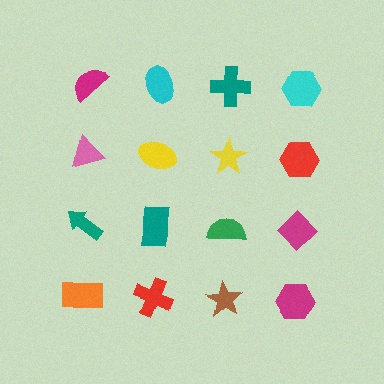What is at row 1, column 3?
A teal cross.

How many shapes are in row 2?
4 shapes.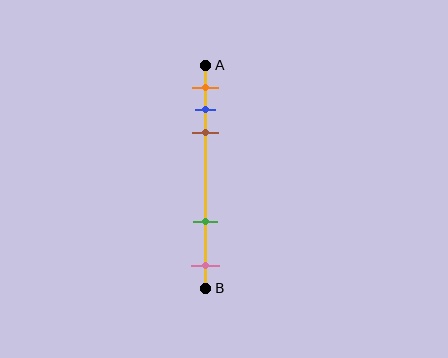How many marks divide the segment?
There are 5 marks dividing the segment.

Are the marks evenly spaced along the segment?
No, the marks are not evenly spaced.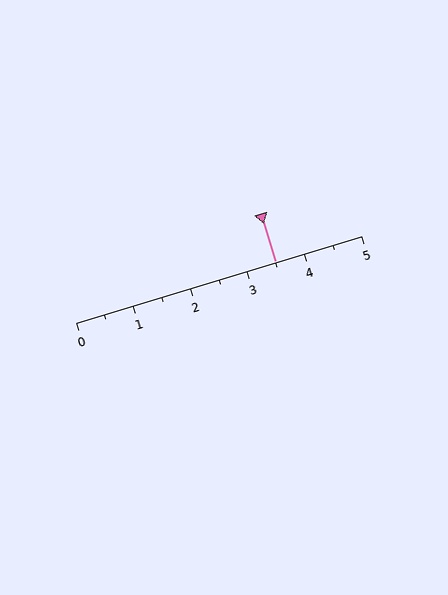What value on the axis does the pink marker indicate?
The marker indicates approximately 3.5.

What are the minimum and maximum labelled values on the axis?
The axis runs from 0 to 5.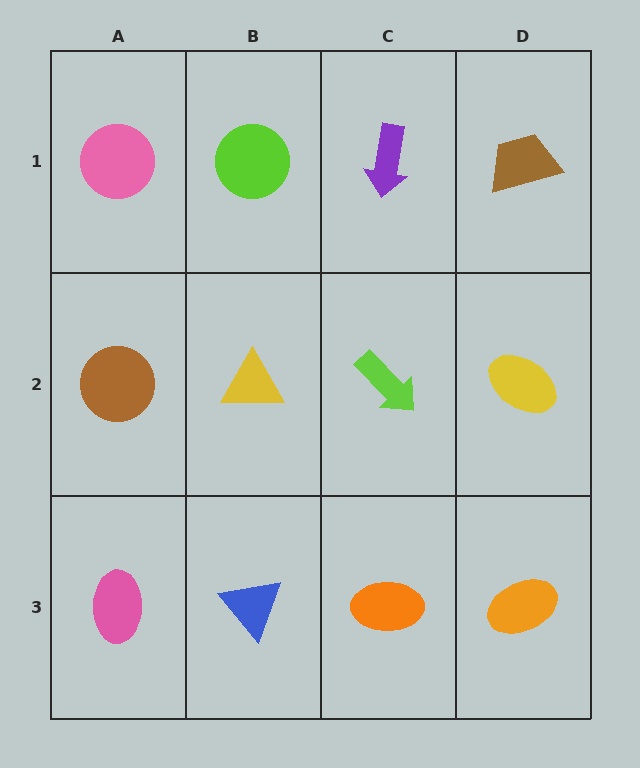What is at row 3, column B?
A blue triangle.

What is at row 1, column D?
A brown trapezoid.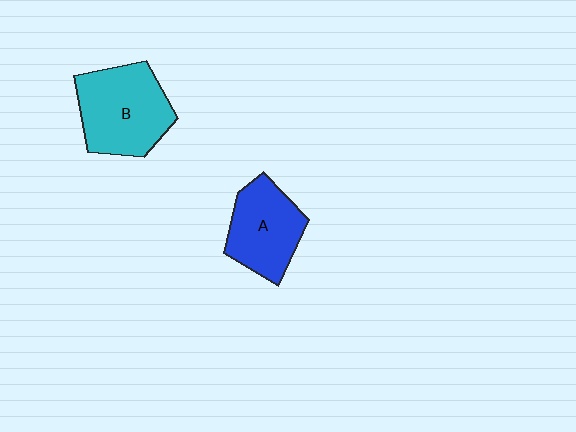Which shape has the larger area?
Shape B (cyan).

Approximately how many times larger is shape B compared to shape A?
Approximately 1.2 times.